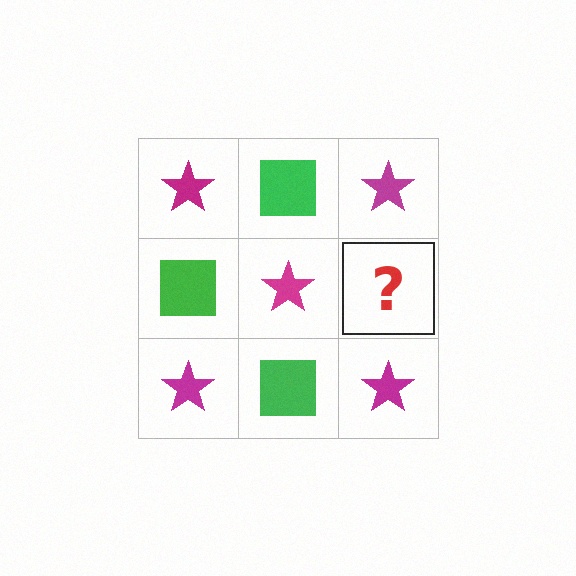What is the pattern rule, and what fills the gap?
The rule is that it alternates magenta star and green square in a checkerboard pattern. The gap should be filled with a green square.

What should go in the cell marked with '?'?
The missing cell should contain a green square.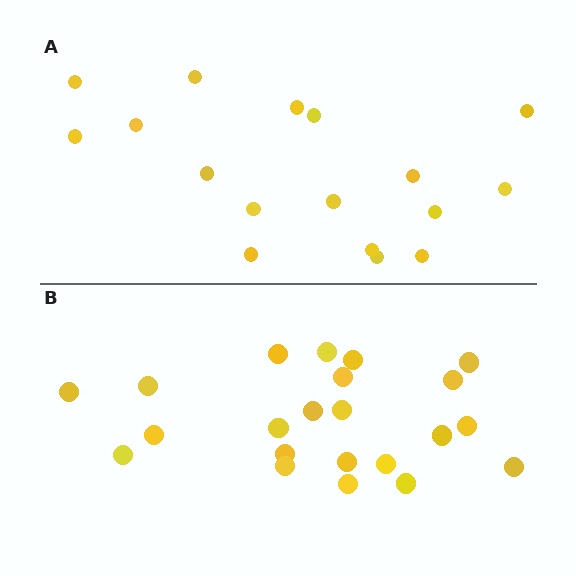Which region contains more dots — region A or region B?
Region B (the bottom region) has more dots.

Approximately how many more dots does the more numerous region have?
Region B has about 5 more dots than region A.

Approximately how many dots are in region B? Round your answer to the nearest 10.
About 20 dots. (The exact count is 22, which rounds to 20.)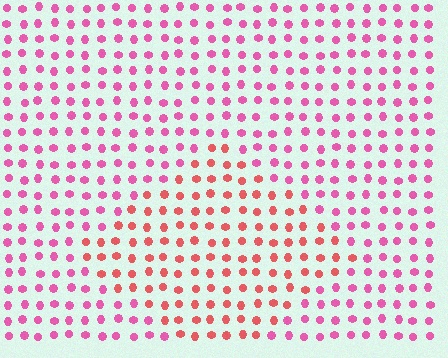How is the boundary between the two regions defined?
The boundary is defined purely by a slight shift in hue (about 33 degrees). Spacing, size, and orientation are identical on both sides.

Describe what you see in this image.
The image is filled with small pink elements in a uniform arrangement. A diamond-shaped region is visible where the elements are tinted to a slightly different hue, forming a subtle color boundary.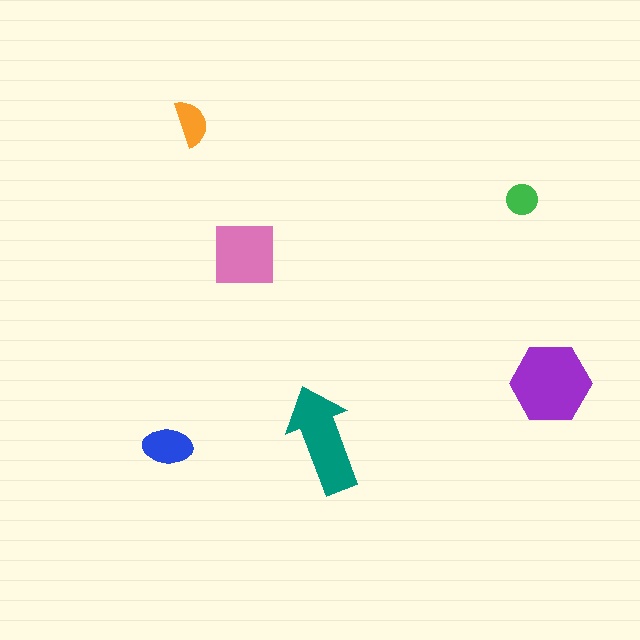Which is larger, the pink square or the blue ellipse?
The pink square.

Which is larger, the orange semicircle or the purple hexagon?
The purple hexagon.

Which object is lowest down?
The blue ellipse is bottommost.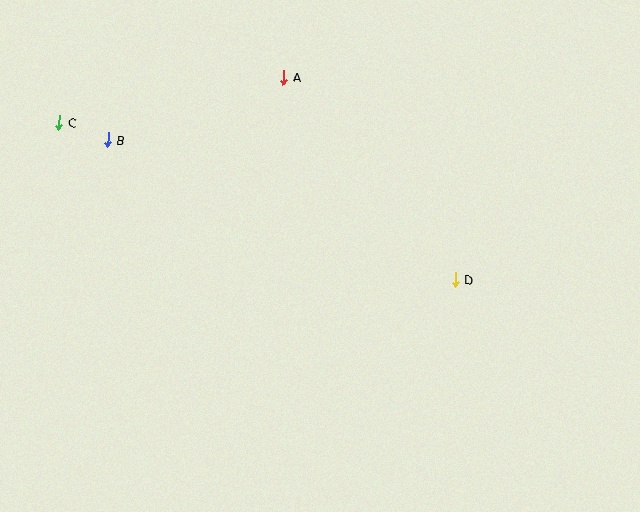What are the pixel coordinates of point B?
Point B is at (108, 140).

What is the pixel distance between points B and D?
The distance between B and D is 375 pixels.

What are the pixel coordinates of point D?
Point D is at (455, 280).